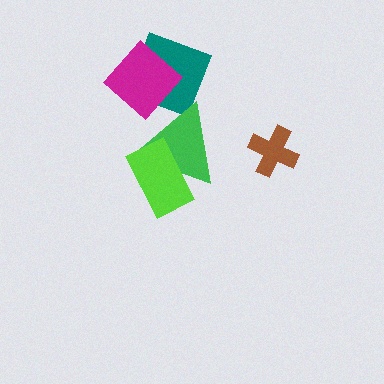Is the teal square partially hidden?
Yes, it is partially covered by another shape.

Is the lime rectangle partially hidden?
No, no other shape covers it.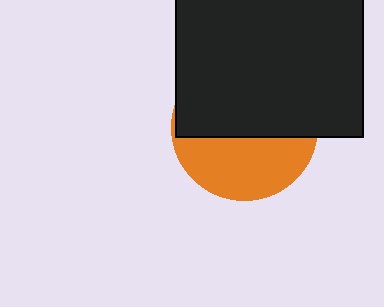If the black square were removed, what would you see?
You would see the complete orange circle.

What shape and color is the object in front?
The object in front is a black square.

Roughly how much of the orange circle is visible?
A small part of it is visible (roughly 42%).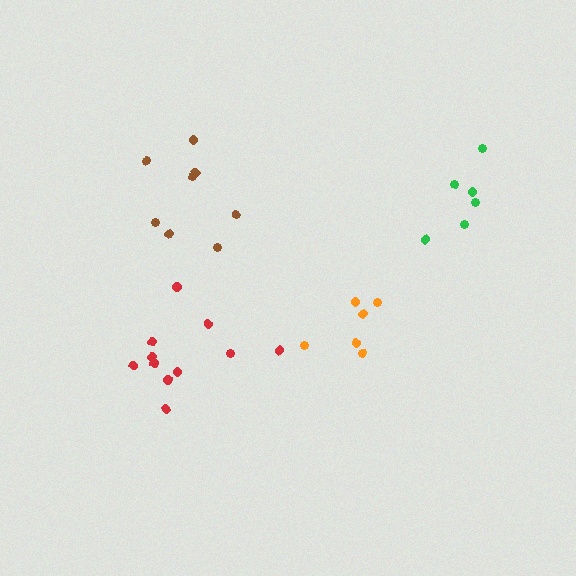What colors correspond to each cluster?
The clusters are colored: green, orange, brown, red.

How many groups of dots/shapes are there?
There are 4 groups.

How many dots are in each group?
Group 1: 6 dots, Group 2: 6 dots, Group 3: 8 dots, Group 4: 11 dots (31 total).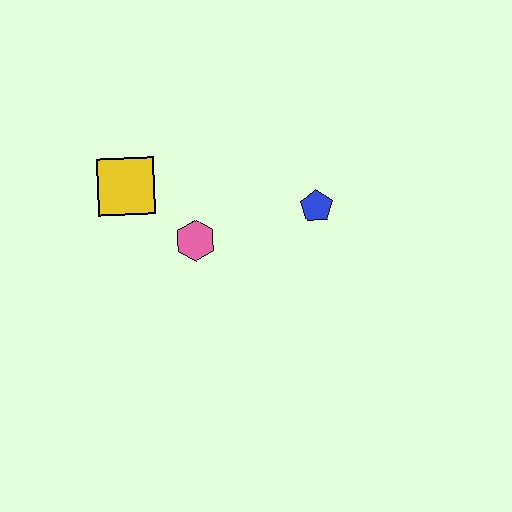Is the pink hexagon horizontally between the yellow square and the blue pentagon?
Yes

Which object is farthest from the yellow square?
The blue pentagon is farthest from the yellow square.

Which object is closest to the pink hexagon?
The yellow square is closest to the pink hexagon.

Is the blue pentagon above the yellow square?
No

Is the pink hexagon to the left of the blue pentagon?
Yes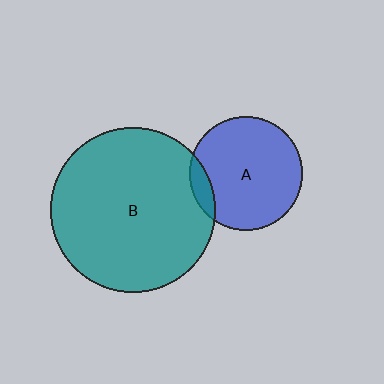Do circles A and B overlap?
Yes.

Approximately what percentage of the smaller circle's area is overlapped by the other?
Approximately 10%.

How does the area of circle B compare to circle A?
Approximately 2.1 times.